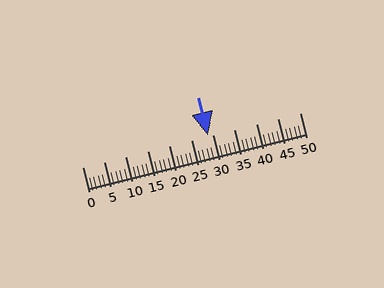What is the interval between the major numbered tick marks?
The major tick marks are spaced 5 units apart.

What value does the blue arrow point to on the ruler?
The blue arrow points to approximately 29.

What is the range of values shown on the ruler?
The ruler shows values from 0 to 50.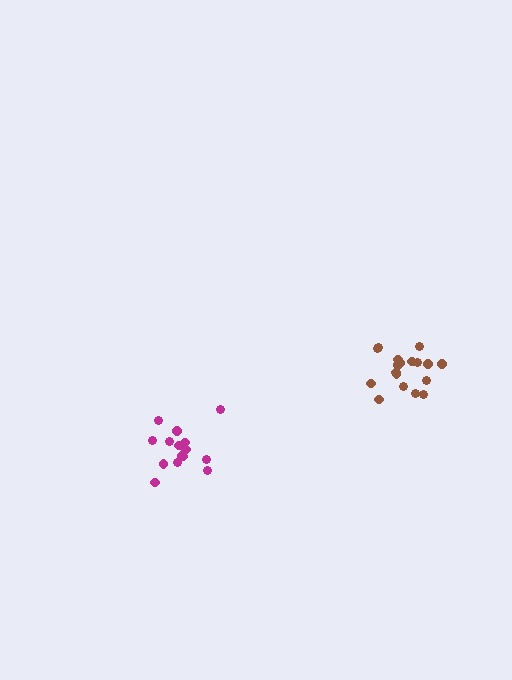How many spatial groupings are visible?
There are 2 spatial groupings.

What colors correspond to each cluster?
The clusters are colored: brown, magenta.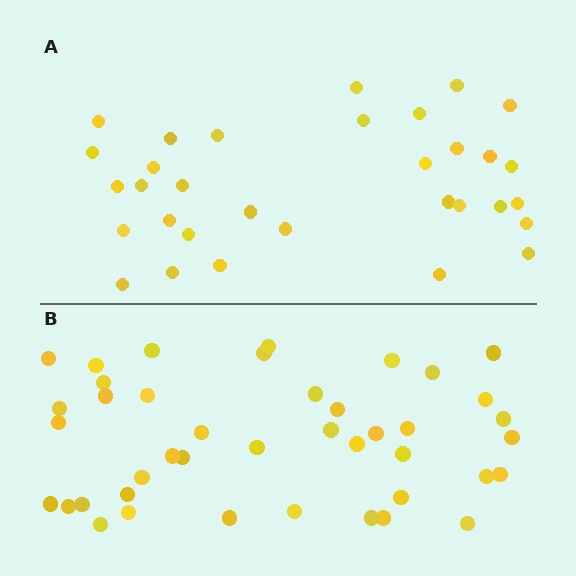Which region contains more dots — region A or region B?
Region B (the bottom region) has more dots.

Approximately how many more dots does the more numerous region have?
Region B has roughly 10 or so more dots than region A.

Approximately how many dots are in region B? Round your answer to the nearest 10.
About 40 dots. (The exact count is 42, which rounds to 40.)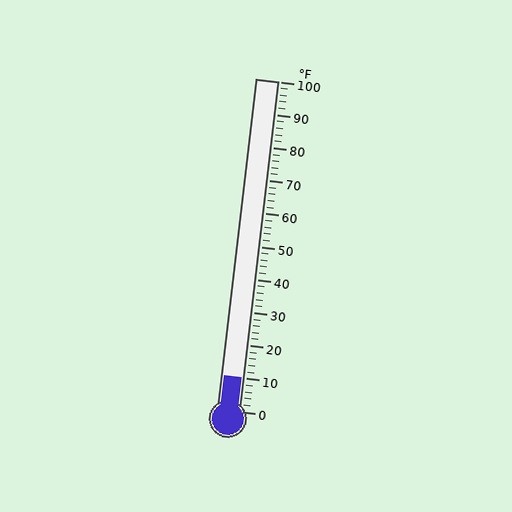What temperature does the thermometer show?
The thermometer shows approximately 10°F.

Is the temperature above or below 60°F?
The temperature is below 60°F.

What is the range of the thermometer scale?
The thermometer scale ranges from 0°F to 100°F.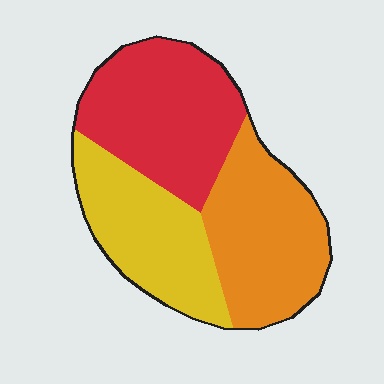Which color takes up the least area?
Yellow, at roughly 30%.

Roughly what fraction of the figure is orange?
Orange covers roughly 35% of the figure.